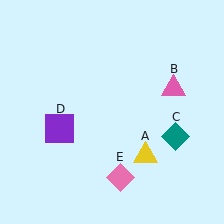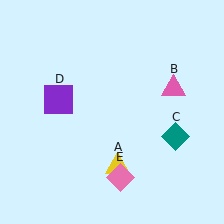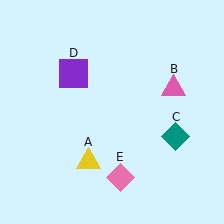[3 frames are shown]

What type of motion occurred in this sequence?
The yellow triangle (object A), purple square (object D) rotated clockwise around the center of the scene.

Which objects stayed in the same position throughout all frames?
Pink triangle (object B) and teal diamond (object C) and pink diamond (object E) remained stationary.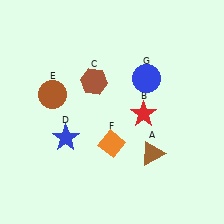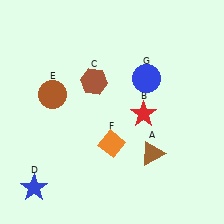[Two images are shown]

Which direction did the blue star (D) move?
The blue star (D) moved down.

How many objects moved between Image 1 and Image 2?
1 object moved between the two images.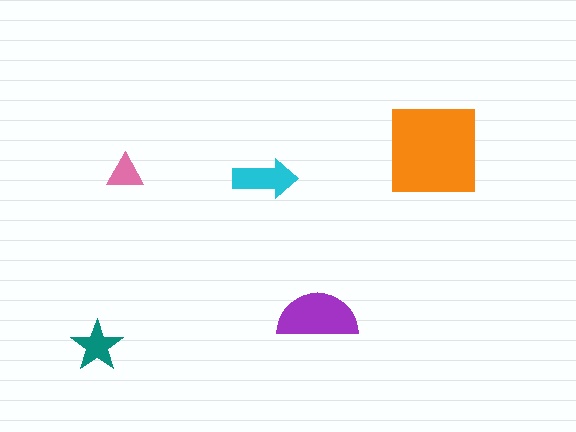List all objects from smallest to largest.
The pink triangle, the teal star, the cyan arrow, the purple semicircle, the orange square.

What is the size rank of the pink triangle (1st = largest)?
5th.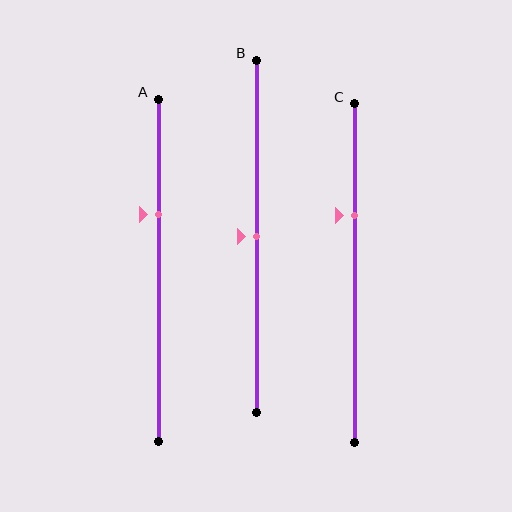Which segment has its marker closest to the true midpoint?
Segment B has its marker closest to the true midpoint.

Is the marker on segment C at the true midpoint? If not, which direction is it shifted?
No, the marker on segment C is shifted upward by about 17% of the segment length.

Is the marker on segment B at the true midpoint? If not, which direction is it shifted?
Yes, the marker on segment B is at the true midpoint.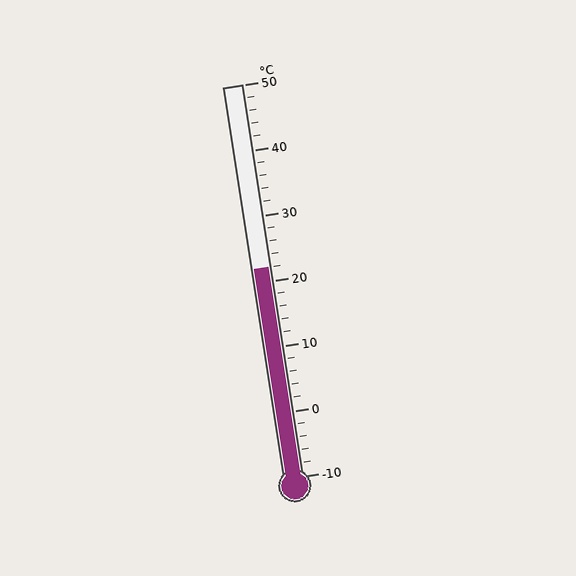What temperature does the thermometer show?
The thermometer shows approximately 22°C.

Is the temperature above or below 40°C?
The temperature is below 40°C.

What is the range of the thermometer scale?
The thermometer scale ranges from -10°C to 50°C.